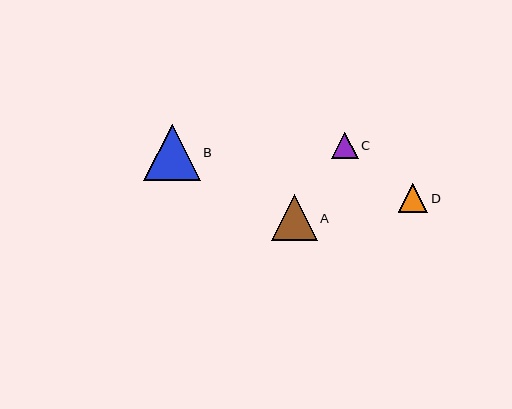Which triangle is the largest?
Triangle B is the largest with a size of approximately 56 pixels.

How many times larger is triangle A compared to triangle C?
Triangle A is approximately 1.8 times the size of triangle C.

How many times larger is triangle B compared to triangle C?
Triangle B is approximately 2.1 times the size of triangle C.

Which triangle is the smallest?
Triangle C is the smallest with a size of approximately 26 pixels.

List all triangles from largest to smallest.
From largest to smallest: B, A, D, C.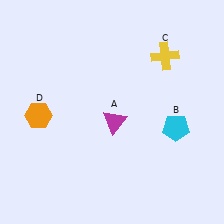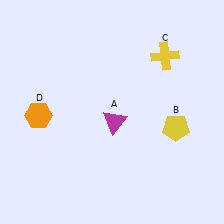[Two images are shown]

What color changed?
The pentagon (B) changed from cyan in Image 1 to yellow in Image 2.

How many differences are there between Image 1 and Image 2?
There is 1 difference between the two images.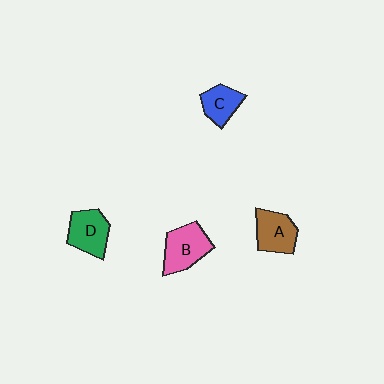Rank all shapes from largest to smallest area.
From largest to smallest: B (pink), D (green), A (brown), C (blue).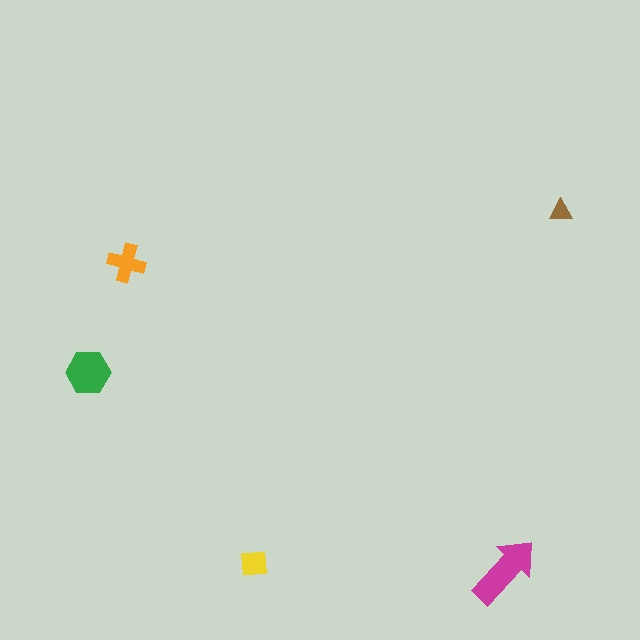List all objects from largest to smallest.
The magenta arrow, the green hexagon, the orange cross, the yellow square, the brown triangle.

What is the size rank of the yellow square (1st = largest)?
4th.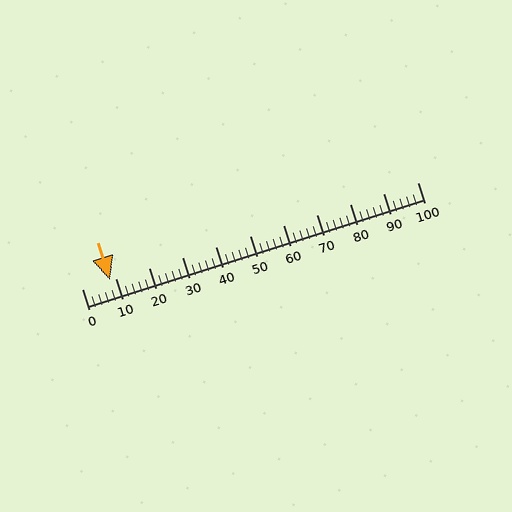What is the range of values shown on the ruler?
The ruler shows values from 0 to 100.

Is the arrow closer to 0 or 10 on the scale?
The arrow is closer to 10.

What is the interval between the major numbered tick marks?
The major tick marks are spaced 10 units apart.